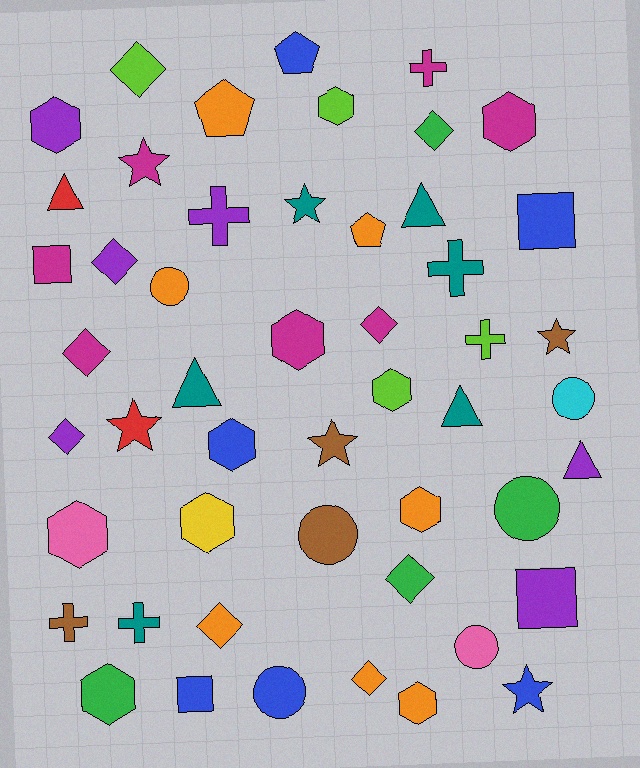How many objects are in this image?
There are 50 objects.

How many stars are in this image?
There are 6 stars.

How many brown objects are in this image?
There are 4 brown objects.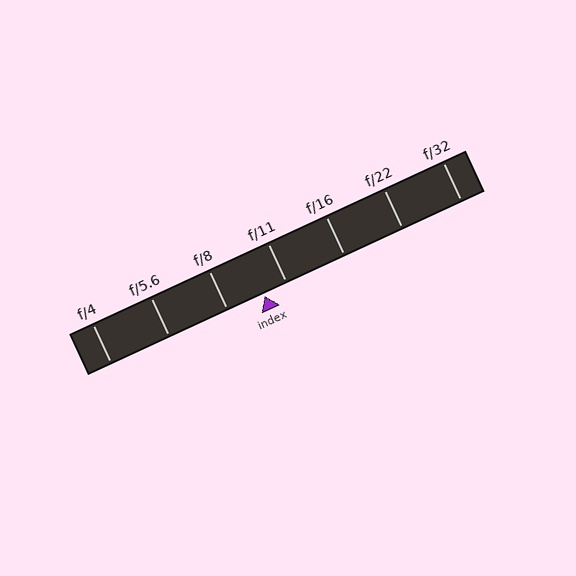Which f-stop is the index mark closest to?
The index mark is closest to f/11.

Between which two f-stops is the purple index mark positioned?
The index mark is between f/8 and f/11.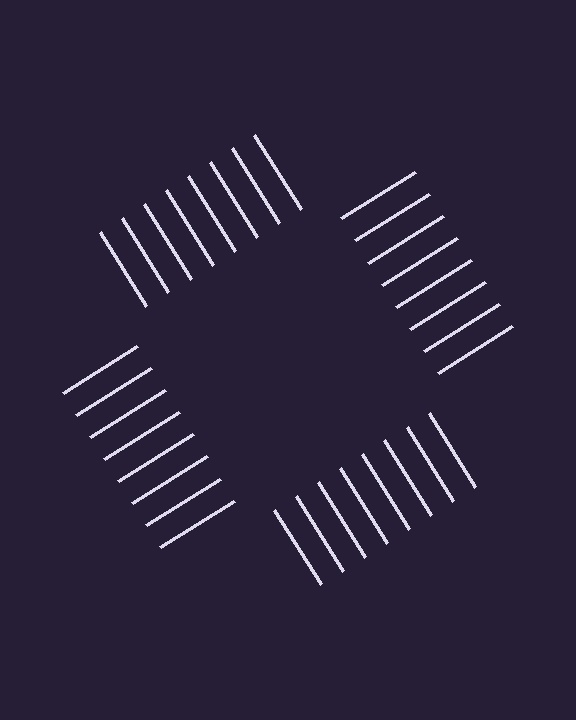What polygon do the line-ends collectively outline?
An illusory square — the line segments terminate on its edges but no continuous stroke is drawn.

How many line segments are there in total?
32 — 8 along each of the 4 edges.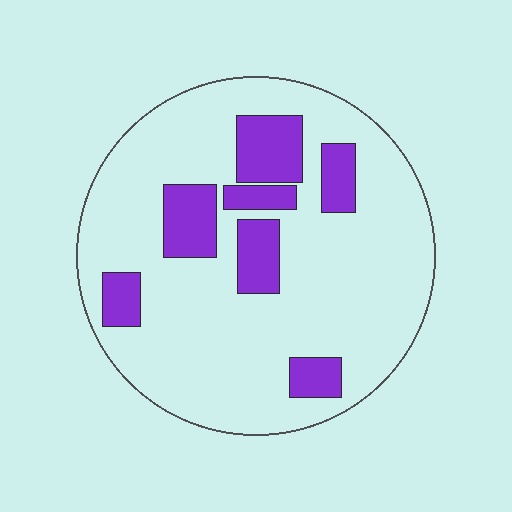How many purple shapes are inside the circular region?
7.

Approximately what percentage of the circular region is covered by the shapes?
Approximately 20%.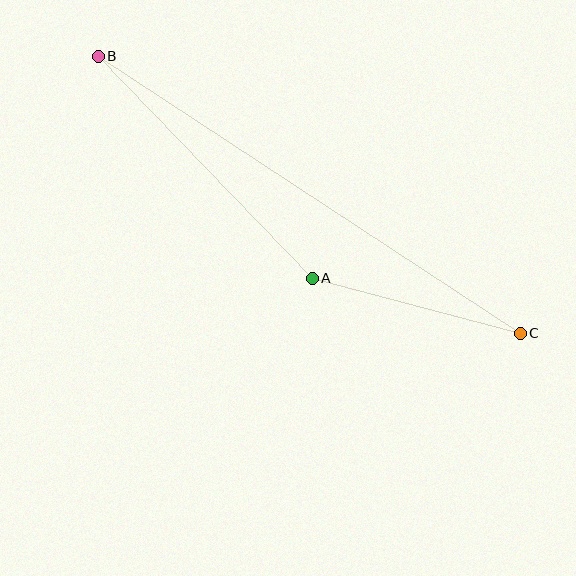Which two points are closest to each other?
Points A and C are closest to each other.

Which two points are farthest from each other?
Points B and C are farthest from each other.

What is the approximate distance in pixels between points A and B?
The distance between A and B is approximately 309 pixels.